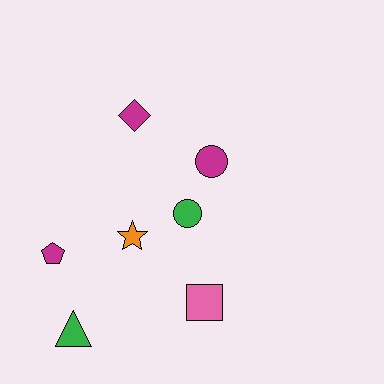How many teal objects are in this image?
There are no teal objects.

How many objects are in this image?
There are 7 objects.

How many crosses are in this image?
There are no crosses.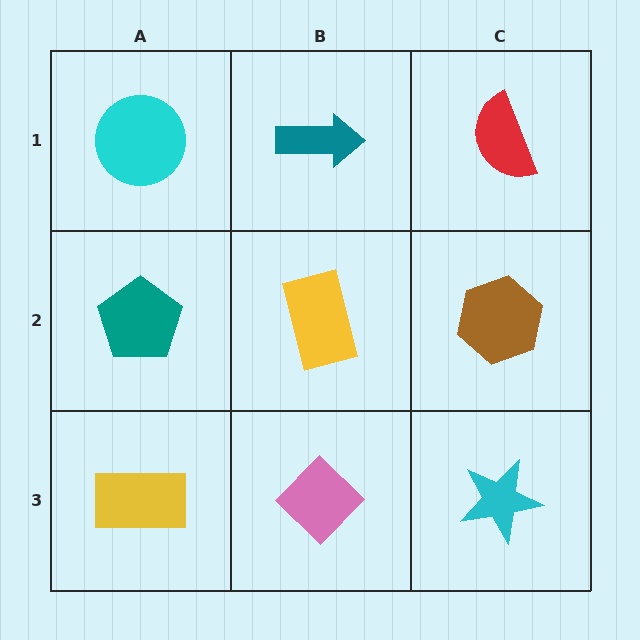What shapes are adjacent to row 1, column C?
A brown hexagon (row 2, column C), a teal arrow (row 1, column B).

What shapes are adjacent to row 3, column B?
A yellow rectangle (row 2, column B), a yellow rectangle (row 3, column A), a cyan star (row 3, column C).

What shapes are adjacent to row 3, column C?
A brown hexagon (row 2, column C), a pink diamond (row 3, column B).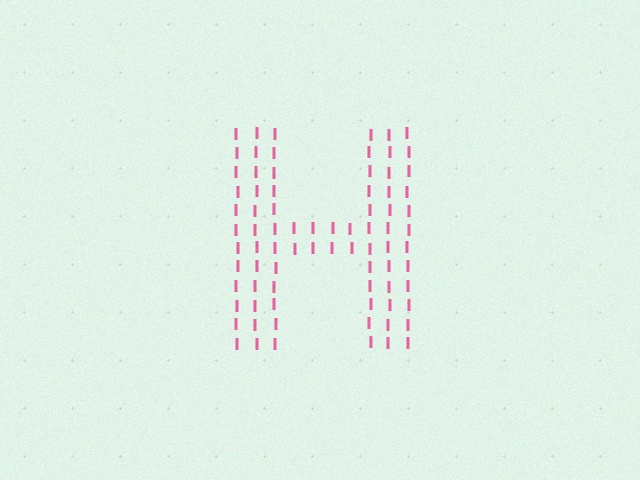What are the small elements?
The small elements are letter I's.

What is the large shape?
The large shape is the letter H.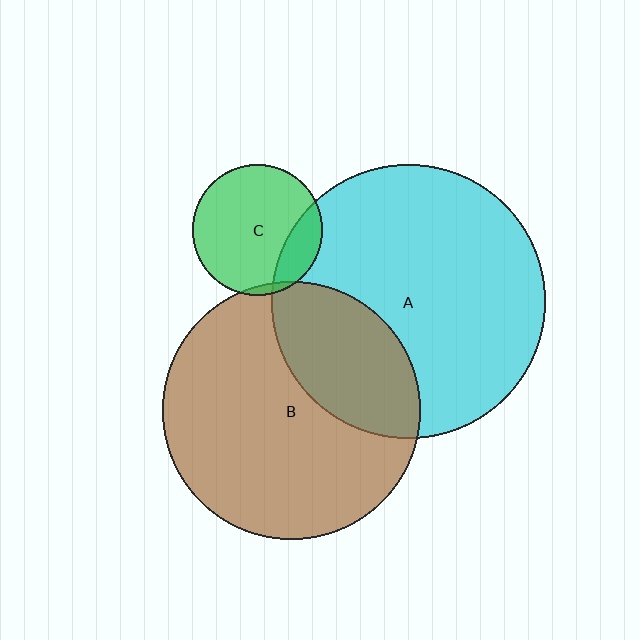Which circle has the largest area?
Circle A (cyan).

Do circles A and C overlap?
Yes.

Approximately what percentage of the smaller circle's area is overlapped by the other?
Approximately 20%.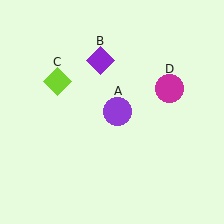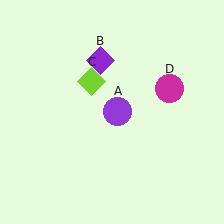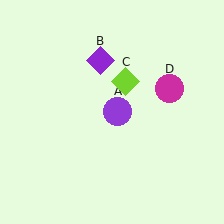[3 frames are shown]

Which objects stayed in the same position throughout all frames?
Purple circle (object A) and purple diamond (object B) and magenta circle (object D) remained stationary.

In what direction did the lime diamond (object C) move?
The lime diamond (object C) moved right.